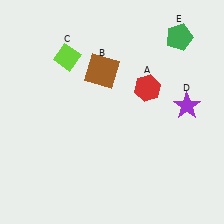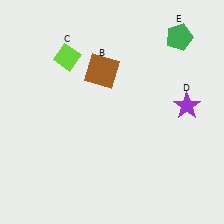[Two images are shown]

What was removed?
The red hexagon (A) was removed in Image 2.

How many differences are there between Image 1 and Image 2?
There is 1 difference between the two images.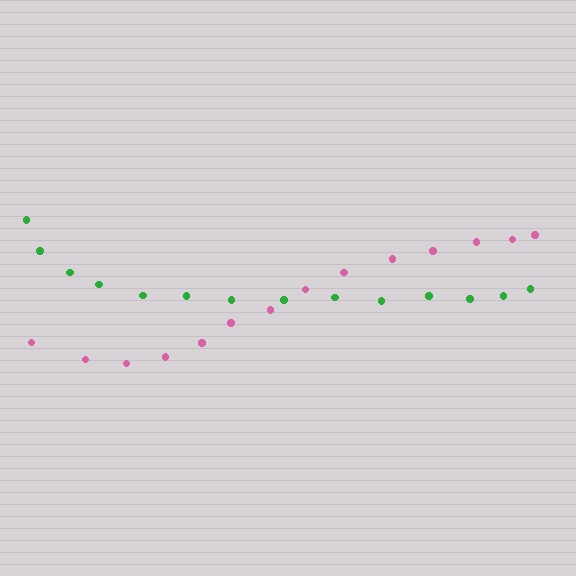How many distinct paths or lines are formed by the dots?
There are 2 distinct paths.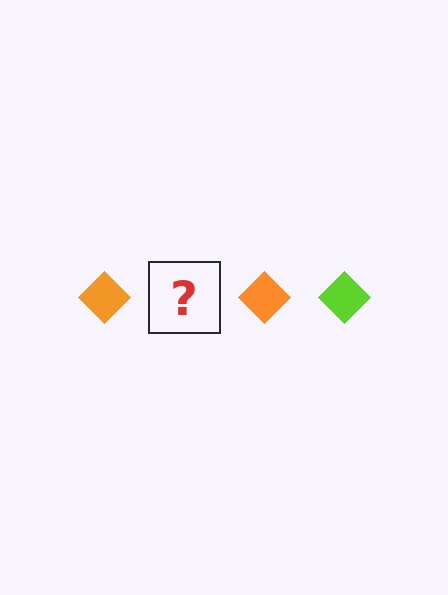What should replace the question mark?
The question mark should be replaced with a lime diamond.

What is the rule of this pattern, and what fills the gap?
The rule is that the pattern cycles through orange, lime diamonds. The gap should be filled with a lime diamond.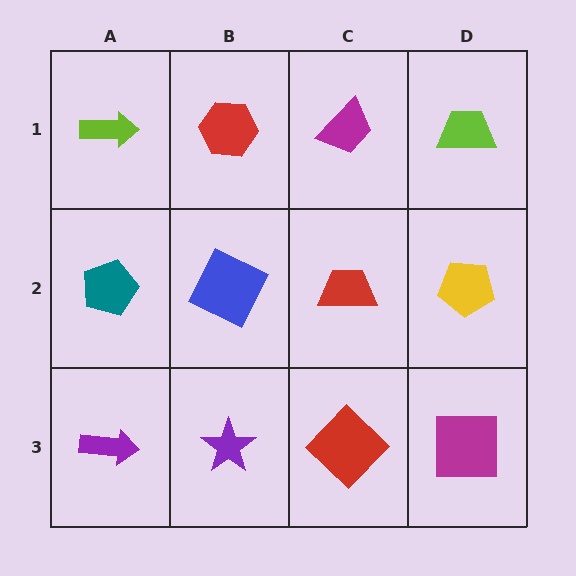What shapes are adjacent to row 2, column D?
A lime trapezoid (row 1, column D), a magenta square (row 3, column D), a red trapezoid (row 2, column C).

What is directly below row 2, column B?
A purple star.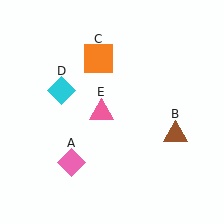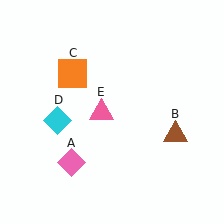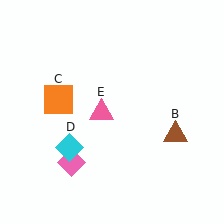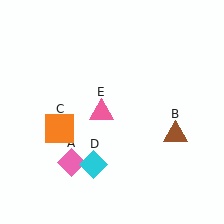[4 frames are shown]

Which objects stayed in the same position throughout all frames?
Pink diamond (object A) and brown triangle (object B) and pink triangle (object E) remained stationary.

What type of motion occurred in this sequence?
The orange square (object C), cyan diamond (object D) rotated counterclockwise around the center of the scene.